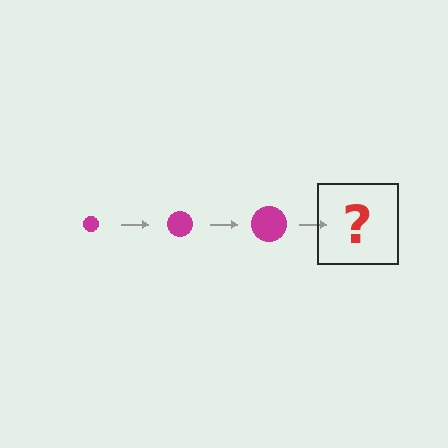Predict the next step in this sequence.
The next step is a magenta circle, larger than the previous one.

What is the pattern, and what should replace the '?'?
The pattern is that the circle gets progressively larger each step. The '?' should be a magenta circle, larger than the previous one.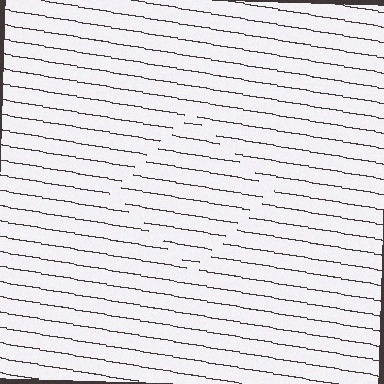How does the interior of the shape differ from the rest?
The interior of the shape contains the same grating, shifted by half a period — the contour is defined by the phase discontinuity where line-ends from the inner and outer gratings abut.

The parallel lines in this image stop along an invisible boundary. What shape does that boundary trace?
An illusory square. The interior of the shape contains the same grating, shifted by half a period — the contour is defined by the phase discontinuity where line-ends from the inner and outer gratings abut.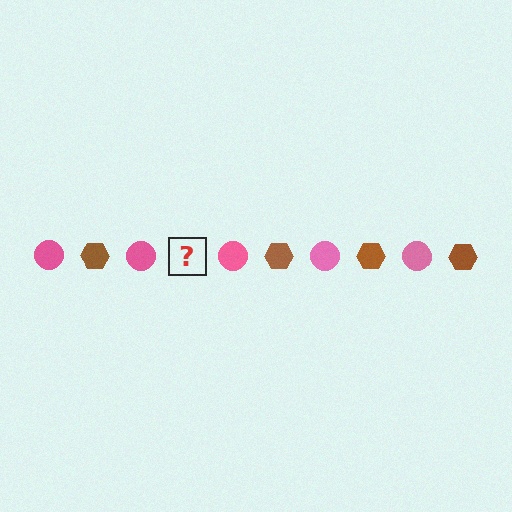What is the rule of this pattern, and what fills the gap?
The rule is that the pattern alternates between pink circle and brown hexagon. The gap should be filled with a brown hexagon.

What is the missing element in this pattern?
The missing element is a brown hexagon.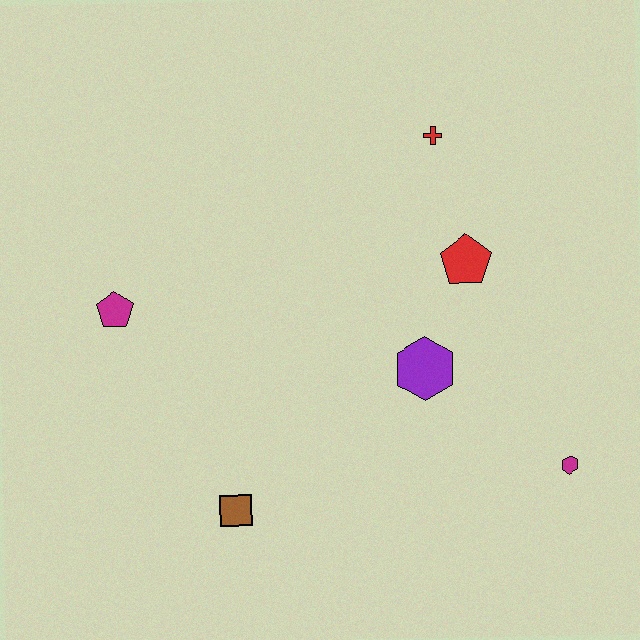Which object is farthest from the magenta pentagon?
The magenta hexagon is farthest from the magenta pentagon.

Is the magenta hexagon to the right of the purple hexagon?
Yes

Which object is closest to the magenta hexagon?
The purple hexagon is closest to the magenta hexagon.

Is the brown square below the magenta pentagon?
Yes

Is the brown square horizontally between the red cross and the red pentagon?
No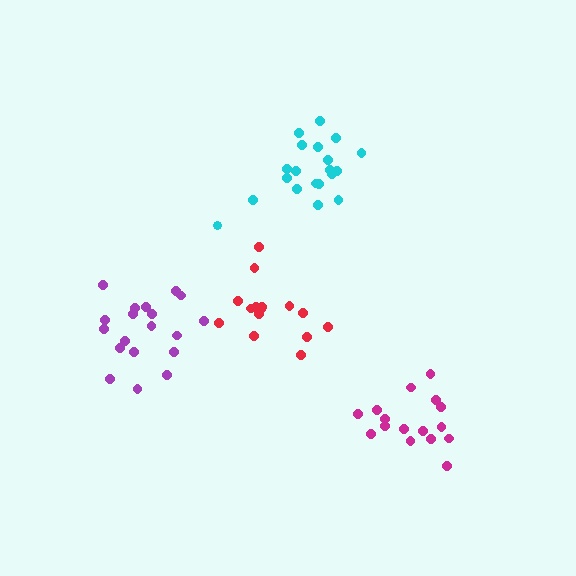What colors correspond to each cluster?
The clusters are colored: purple, cyan, red, magenta.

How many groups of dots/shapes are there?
There are 4 groups.